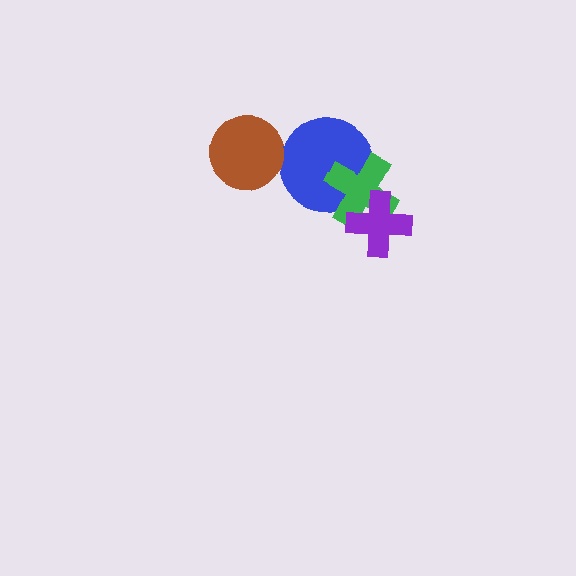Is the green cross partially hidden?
Yes, it is partially covered by another shape.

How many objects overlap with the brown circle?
0 objects overlap with the brown circle.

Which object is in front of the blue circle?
The green cross is in front of the blue circle.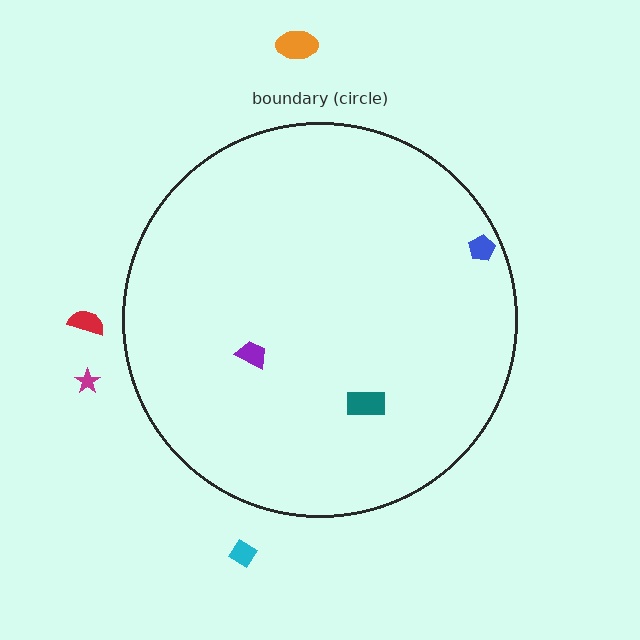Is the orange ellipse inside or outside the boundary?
Outside.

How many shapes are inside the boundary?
3 inside, 4 outside.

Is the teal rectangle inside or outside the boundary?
Inside.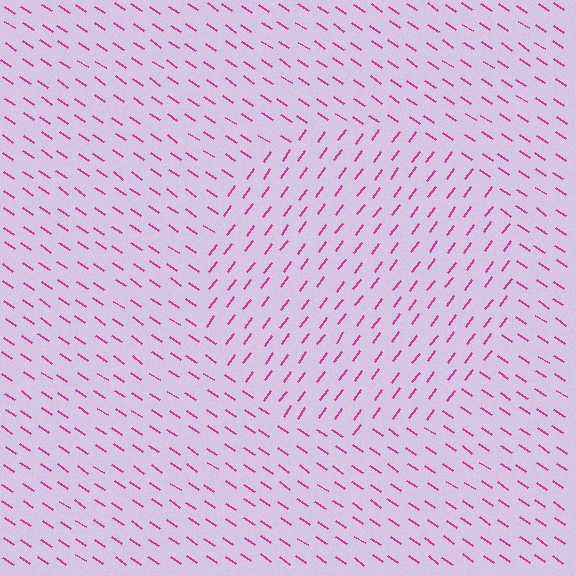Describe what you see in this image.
The image is filled with small magenta line segments. A circle region in the image has lines oriented differently from the surrounding lines, creating a visible texture boundary.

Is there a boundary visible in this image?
Yes, there is a texture boundary formed by a change in line orientation.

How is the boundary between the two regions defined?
The boundary is defined purely by a change in line orientation (approximately 88 degrees difference). All lines are the same color and thickness.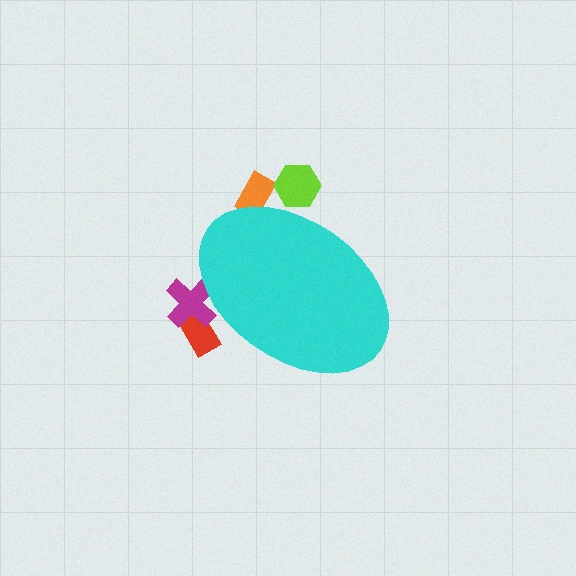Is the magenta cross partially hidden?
Yes, the magenta cross is partially hidden behind the cyan ellipse.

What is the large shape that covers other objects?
A cyan ellipse.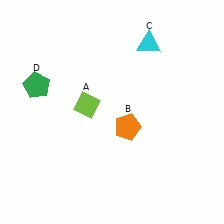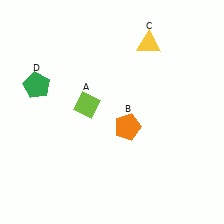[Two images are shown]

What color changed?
The triangle (C) changed from cyan in Image 1 to yellow in Image 2.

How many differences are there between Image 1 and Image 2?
There is 1 difference between the two images.